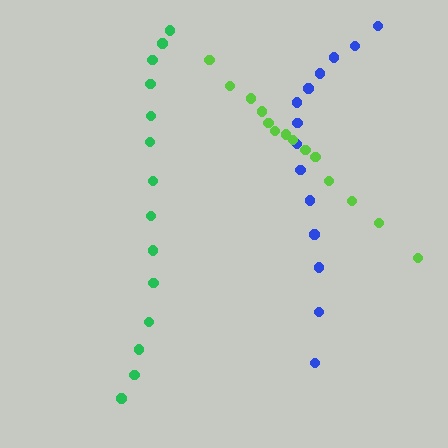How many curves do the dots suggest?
There are 3 distinct paths.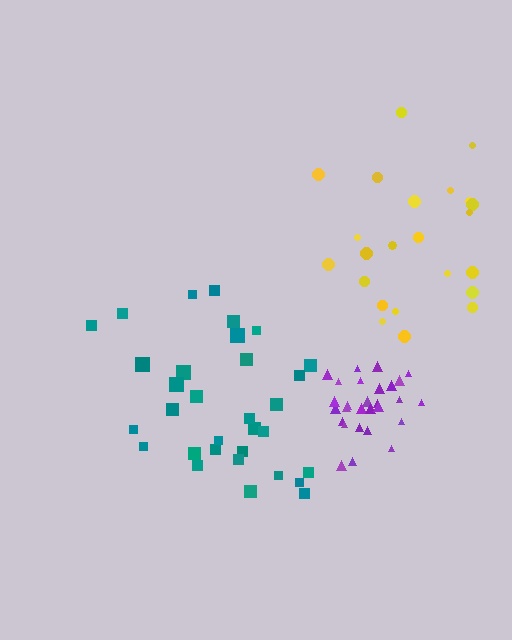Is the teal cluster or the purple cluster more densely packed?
Purple.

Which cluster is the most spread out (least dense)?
Yellow.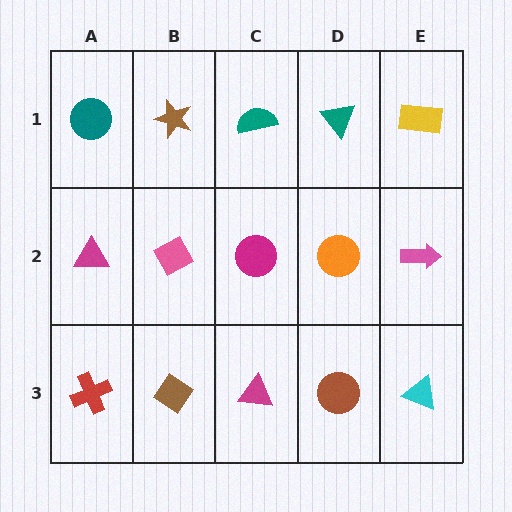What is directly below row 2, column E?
A cyan triangle.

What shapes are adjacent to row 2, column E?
A yellow rectangle (row 1, column E), a cyan triangle (row 3, column E), an orange circle (row 2, column D).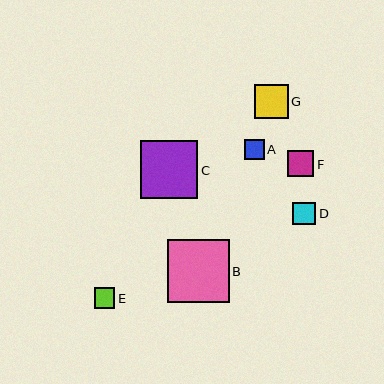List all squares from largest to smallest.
From largest to smallest: B, C, G, F, D, E, A.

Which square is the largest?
Square B is the largest with a size of approximately 62 pixels.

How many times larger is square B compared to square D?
Square B is approximately 2.7 times the size of square D.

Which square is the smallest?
Square A is the smallest with a size of approximately 20 pixels.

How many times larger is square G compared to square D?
Square G is approximately 1.5 times the size of square D.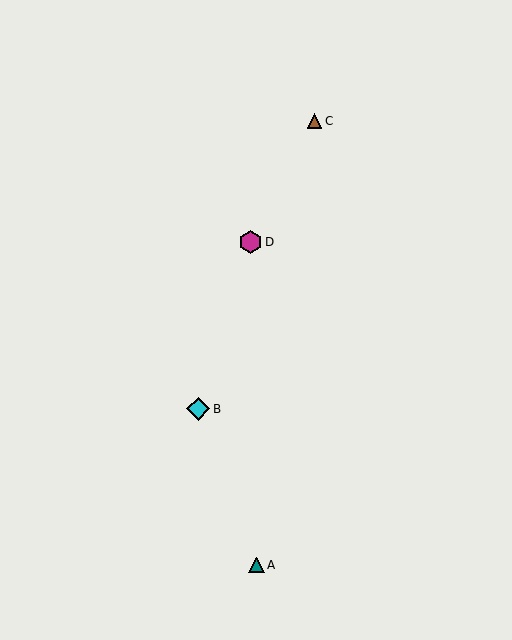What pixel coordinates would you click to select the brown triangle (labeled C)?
Click at (315, 121) to select the brown triangle C.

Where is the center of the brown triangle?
The center of the brown triangle is at (315, 121).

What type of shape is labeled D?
Shape D is a magenta hexagon.